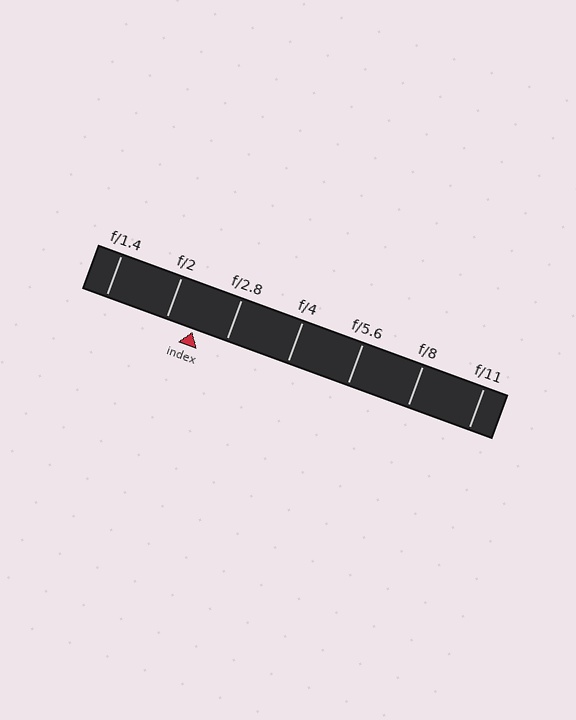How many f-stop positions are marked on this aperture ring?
There are 7 f-stop positions marked.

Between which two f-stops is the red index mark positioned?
The index mark is between f/2 and f/2.8.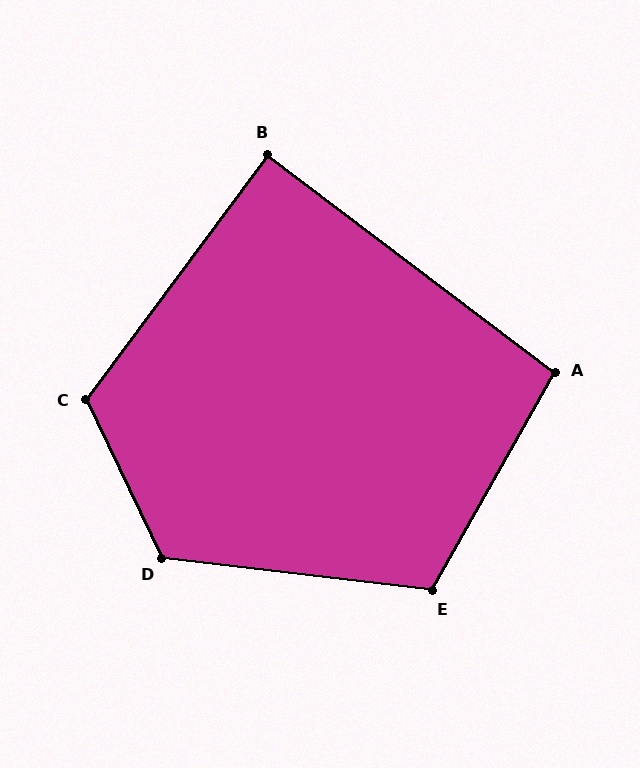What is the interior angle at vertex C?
Approximately 118 degrees (obtuse).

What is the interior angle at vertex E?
Approximately 113 degrees (obtuse).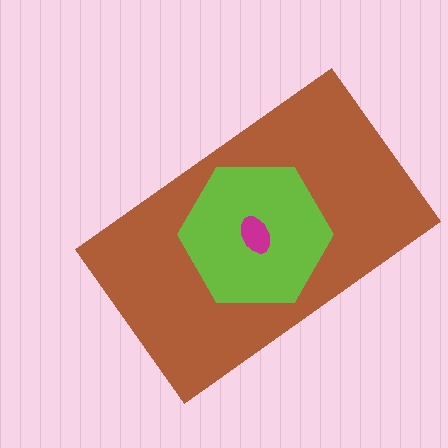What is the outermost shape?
The brown rectangle.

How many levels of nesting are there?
3.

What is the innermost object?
The magenta ellipse.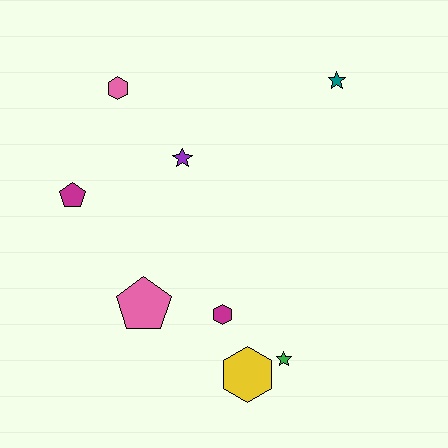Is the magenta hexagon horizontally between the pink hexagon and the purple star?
No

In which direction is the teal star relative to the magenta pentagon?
The teal star is to the right of the magenta pentagon.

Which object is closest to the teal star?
The purple star is closest to the teal star.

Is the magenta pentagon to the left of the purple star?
Yes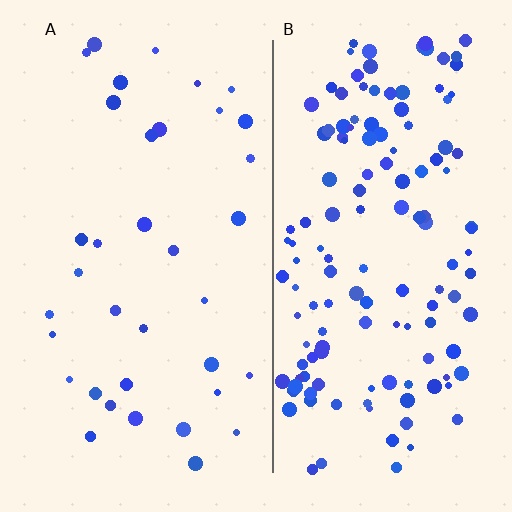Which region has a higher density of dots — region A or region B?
B (the right).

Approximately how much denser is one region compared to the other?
Approximately 4.0× — region B over region A.